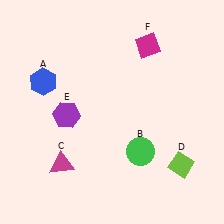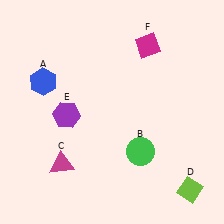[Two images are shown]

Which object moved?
The lime diamond (D) moved down.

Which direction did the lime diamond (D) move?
The lime diamond (D) moved down.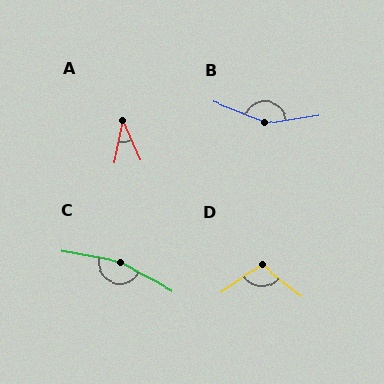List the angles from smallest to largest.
A (35°), D (107°), B (150°), C (163°).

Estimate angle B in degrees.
Approximately 150 degrees.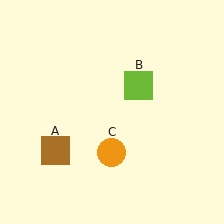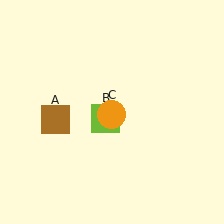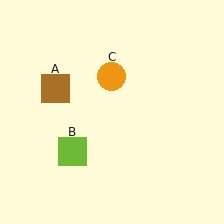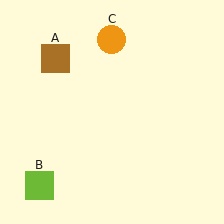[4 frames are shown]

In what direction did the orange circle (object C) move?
The orange circle (object C) moved up.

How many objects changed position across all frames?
3 objects changed position: brown square (object A), lime square (object B), orange circle (object C).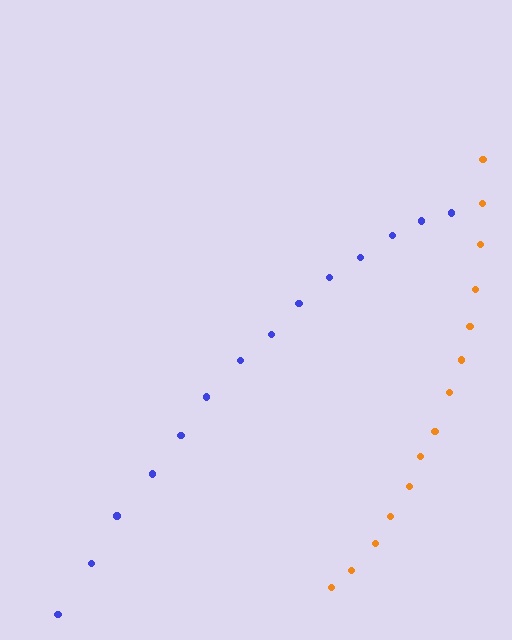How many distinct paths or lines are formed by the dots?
There are 2 distinct paths.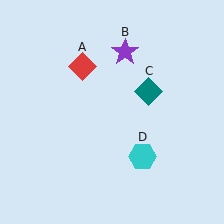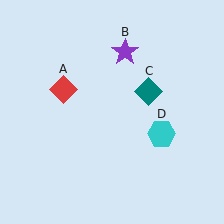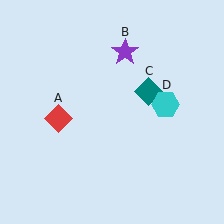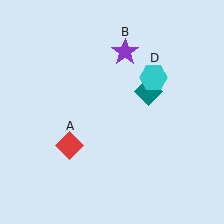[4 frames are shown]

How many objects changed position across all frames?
2 objects changed position: red diamond (object A), cyan hexagon (object D).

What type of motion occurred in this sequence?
The red diamond (object A), cyan hexagon (object D) rotated counterclockwise around the center of the scene.